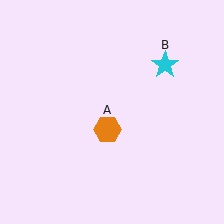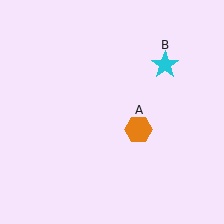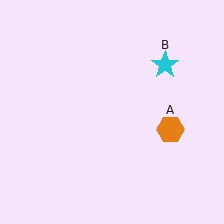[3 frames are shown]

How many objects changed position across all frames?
1 object changed position: orange hexagon (object A).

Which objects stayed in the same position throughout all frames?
Cyan star (object B) remained stationary.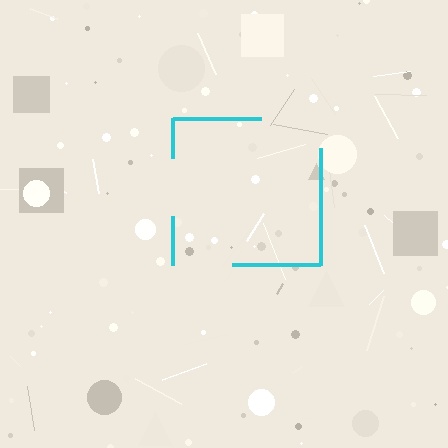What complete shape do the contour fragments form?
The contour fragments form a square.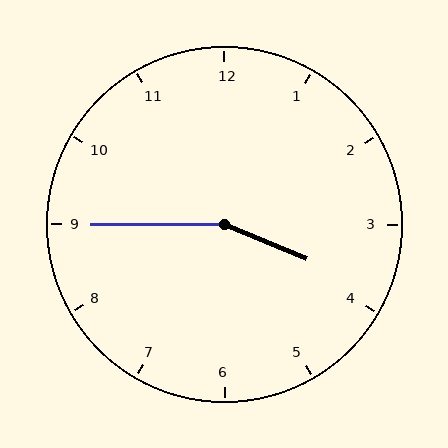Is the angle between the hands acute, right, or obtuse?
It is obtuse.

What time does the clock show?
3:45.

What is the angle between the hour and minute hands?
Approximately 158 degrees.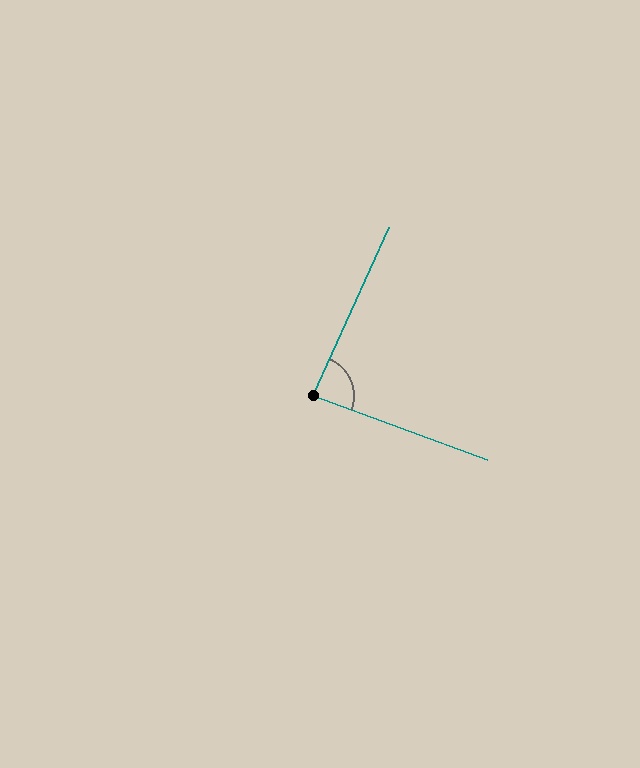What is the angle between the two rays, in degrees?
Approximately 86 degrees.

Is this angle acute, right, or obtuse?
It is approximately a right angle.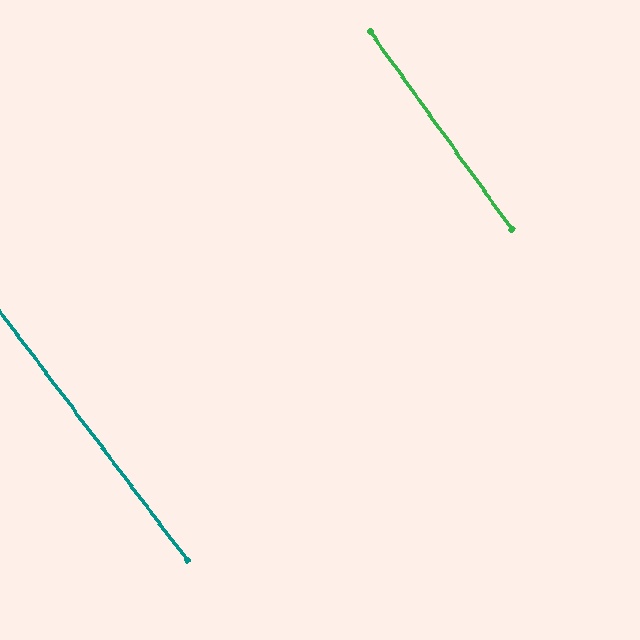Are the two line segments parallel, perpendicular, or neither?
Parallel — their directions differ by only 1.3°.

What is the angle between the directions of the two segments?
Approximately 1 degree.